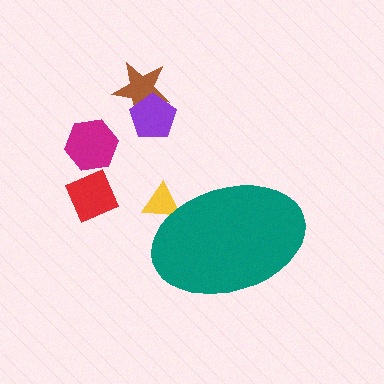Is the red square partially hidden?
No, the red square is fully visible.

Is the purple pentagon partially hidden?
No, the purple pentagon is fully visible.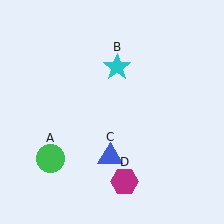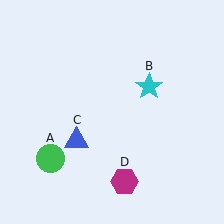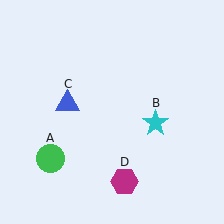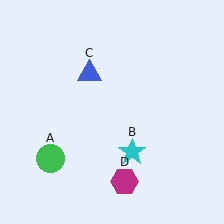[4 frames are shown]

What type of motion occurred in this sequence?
The cyan star (object B), blue triangle (object C) rotated clockwise around the center of the scene.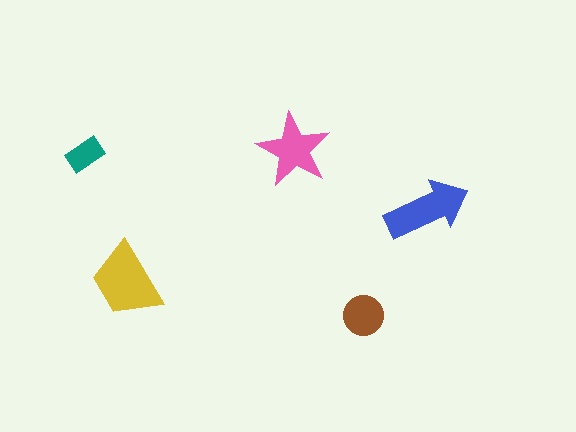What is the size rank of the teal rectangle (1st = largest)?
5th.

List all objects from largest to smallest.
The yellow trapezoid, the blue arrow, the pink star, the brown circle, the teal rectangle.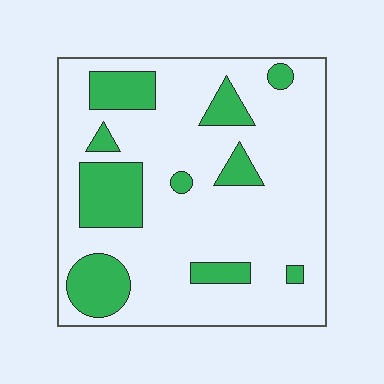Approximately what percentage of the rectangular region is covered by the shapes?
Approximately 20%.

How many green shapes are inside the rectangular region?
10.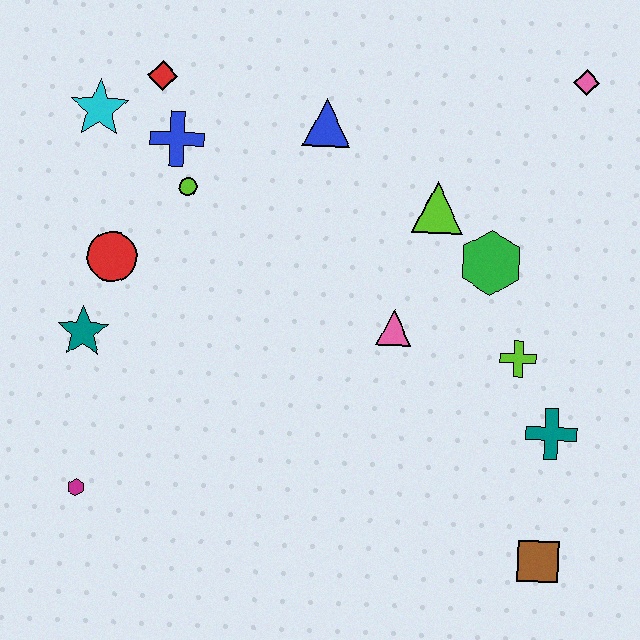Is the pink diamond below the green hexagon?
No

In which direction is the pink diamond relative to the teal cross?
The pink diamond is above the teal cross.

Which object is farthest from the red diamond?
The brown square is farthest from the red diamond.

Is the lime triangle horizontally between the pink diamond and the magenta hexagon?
Yes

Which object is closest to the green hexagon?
The lime triangle is closest to the green hexagon.